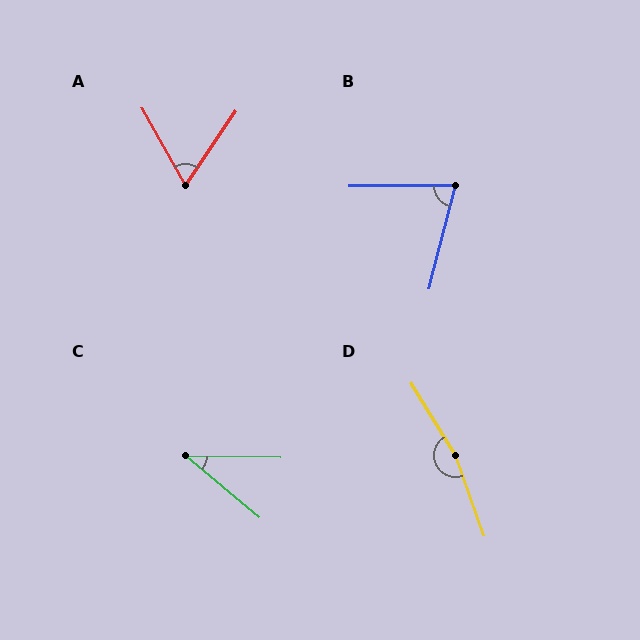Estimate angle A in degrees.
Approximately 64 degrees.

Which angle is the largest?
D, at approximately 168 degrees.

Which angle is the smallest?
C, at approximately 39 degrees.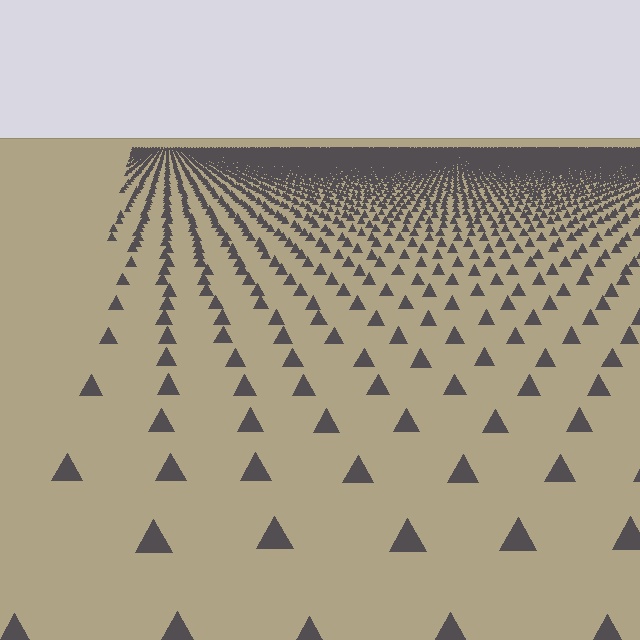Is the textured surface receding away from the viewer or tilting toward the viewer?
The surface is receding away from the viewer. Texture elements get smaller and denser toward the top.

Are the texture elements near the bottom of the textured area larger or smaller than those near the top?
Larger. Near the bottom, elements are closer to the viewer and appear at a bigger on-screen size.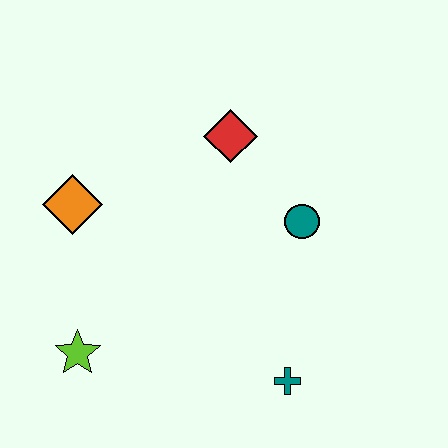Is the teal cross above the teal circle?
No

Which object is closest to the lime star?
The orange diamond is closest to the lime star.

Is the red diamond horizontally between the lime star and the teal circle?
Yes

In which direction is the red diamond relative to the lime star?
The red diamond is above the lime star.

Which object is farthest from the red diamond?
The lime star is farthest from the red diamond.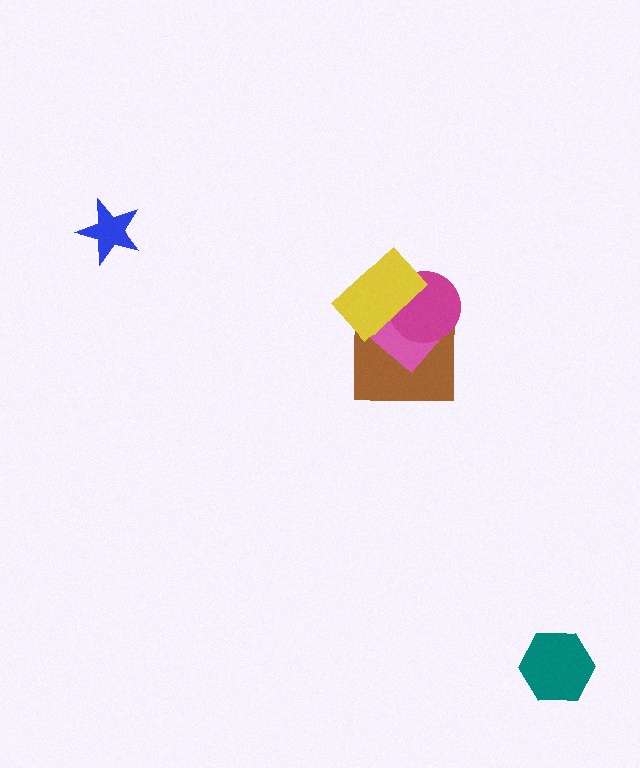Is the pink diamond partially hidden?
Yes, it is partially covered by another shape.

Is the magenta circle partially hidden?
Yes, it is partially covered by another shape.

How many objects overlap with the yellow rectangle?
3 objects overlap with the yellow rectangle.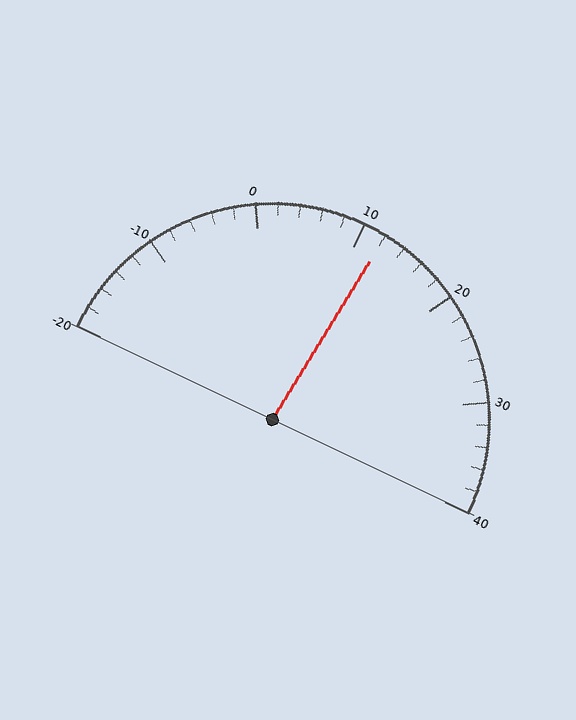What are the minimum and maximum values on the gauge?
The gauge ranges from -20 to 40.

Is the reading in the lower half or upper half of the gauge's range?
The reading is in the upper half of the range (-20 to 40).